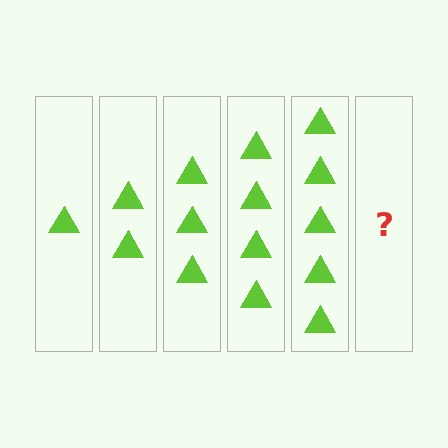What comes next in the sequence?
The next element should be 6 triangles.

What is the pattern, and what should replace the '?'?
The pattern is that each step adds one more triangle. The '?' should be 6 triangles.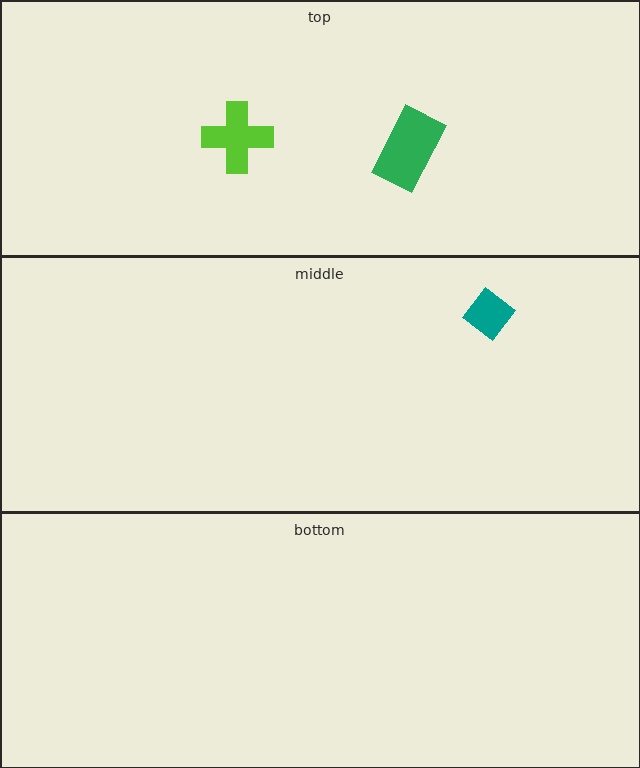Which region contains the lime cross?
The top region.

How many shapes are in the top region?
2.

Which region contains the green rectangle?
The top region.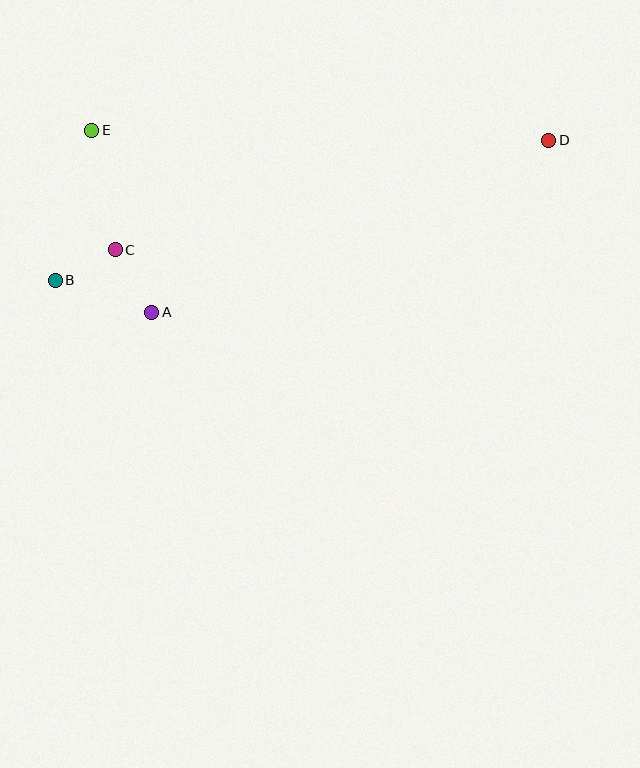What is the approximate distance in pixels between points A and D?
The distance between A and D is approximately 433 pixels.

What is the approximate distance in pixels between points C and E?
The distance between C and E is approximately 122 pixels.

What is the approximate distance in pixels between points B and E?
The distance between B and E is approximately 154 pixels.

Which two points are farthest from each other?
Points B and D are farthest from each other.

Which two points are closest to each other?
Points B and C are closest to each other.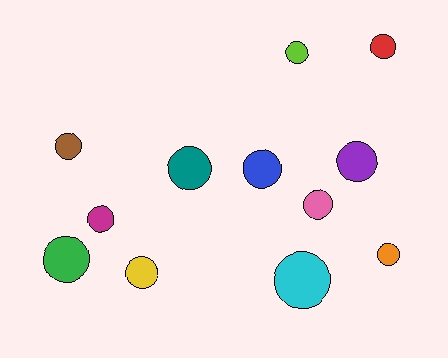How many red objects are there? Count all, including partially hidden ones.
There is 1 red object.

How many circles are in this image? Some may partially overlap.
There are 12 circles.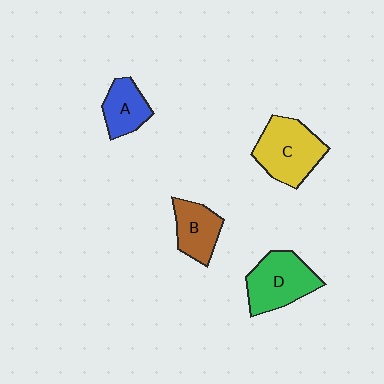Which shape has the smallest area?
Shape A (blue).